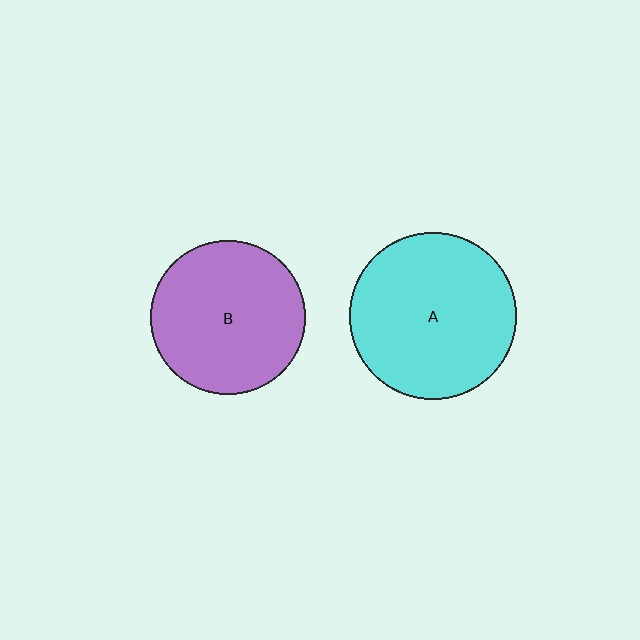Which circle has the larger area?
Circle A (cyan).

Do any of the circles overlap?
No, none of the circles overlap.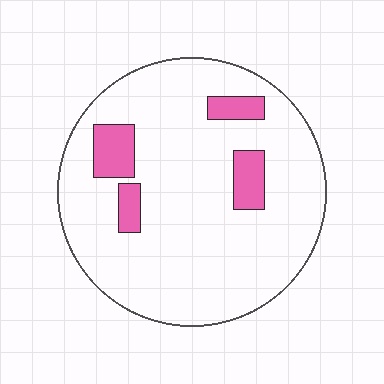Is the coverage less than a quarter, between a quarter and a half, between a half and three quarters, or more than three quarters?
Less than a quarter.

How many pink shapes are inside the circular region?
4.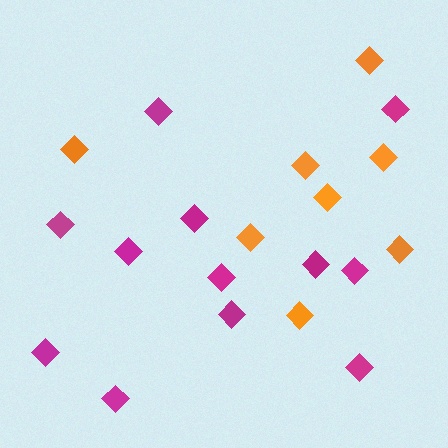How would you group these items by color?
There are 2 groups: one group of magenta diamonds (12) and one group of orange diamonds (8).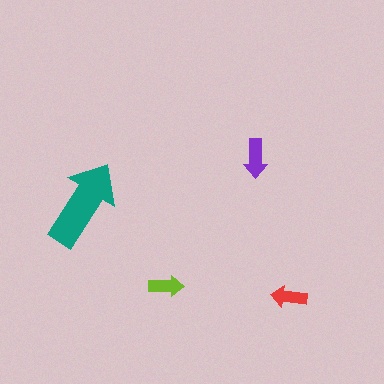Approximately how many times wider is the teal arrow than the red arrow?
About 2.5 times wider.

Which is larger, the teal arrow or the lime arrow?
The teal one.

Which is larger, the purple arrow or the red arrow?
The purple one.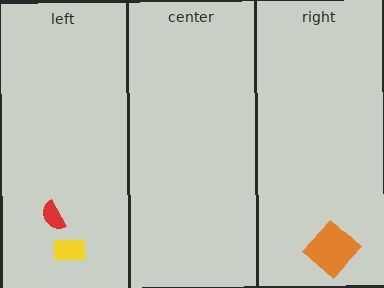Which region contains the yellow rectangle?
The left region.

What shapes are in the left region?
The red semicircle, the yellow rectangle.